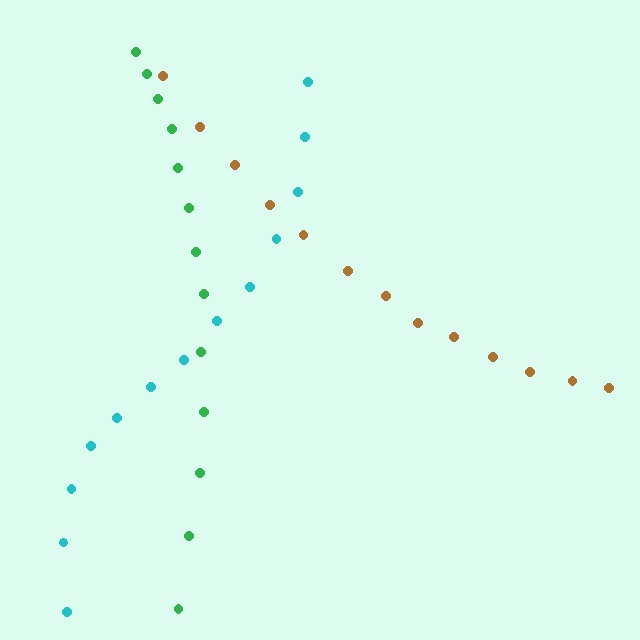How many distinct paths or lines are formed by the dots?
There are 3 distinct paths.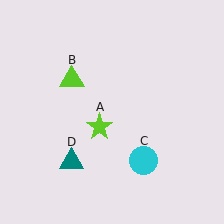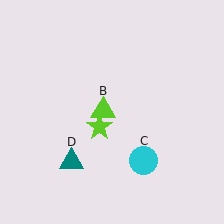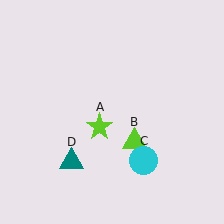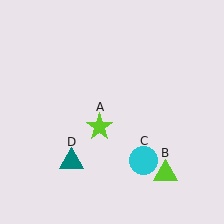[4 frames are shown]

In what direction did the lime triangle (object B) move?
The lime triangle (object B) moved down and to the right.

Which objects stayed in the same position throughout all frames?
Lime star (object A) and cyan circle (object C) and teal triangle (object D) remained stationary.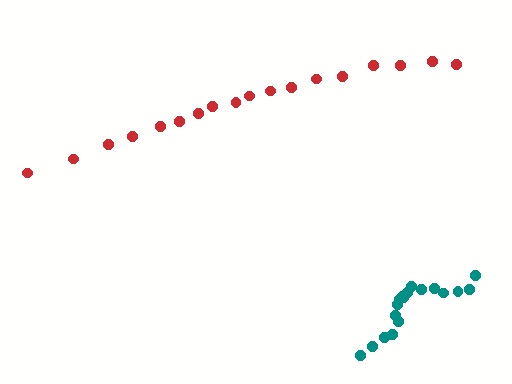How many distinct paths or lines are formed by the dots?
There are 2 distinct paths.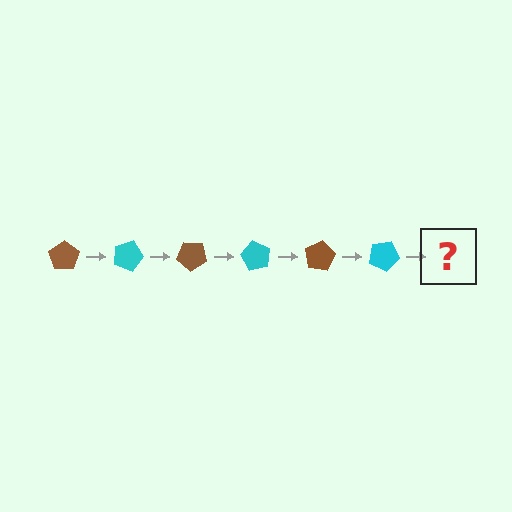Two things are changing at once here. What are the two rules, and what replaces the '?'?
The two rules are that it rotates 20 degrees each step and the color cycles through brown and cyan. The '?' should be a brown pentagon, rotated 120 degrees from the start.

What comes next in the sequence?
The next element should be a brown pentagon, rotated 120 degrees from the start.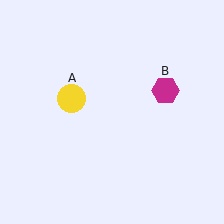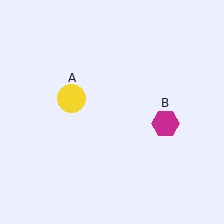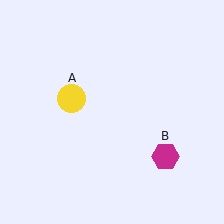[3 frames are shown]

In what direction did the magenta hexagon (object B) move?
The magenta hexagon (object B) moved down.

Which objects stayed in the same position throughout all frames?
Yellow circle (object A) remained stationary.